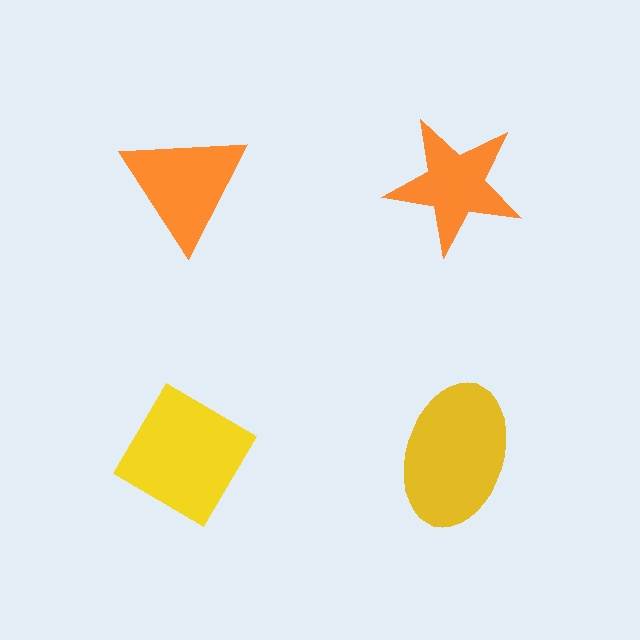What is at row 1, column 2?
An orange star.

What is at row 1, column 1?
An orange triangle.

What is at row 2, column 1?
A yellow diamond.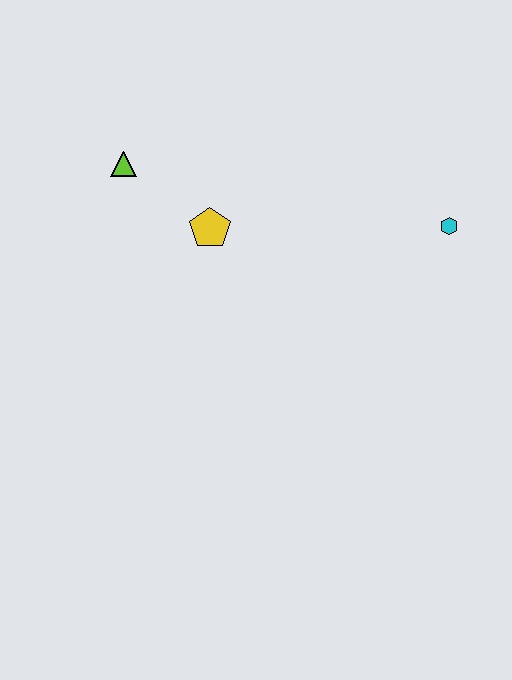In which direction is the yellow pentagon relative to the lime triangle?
The yellow pentagon is to the right of the lime triangle.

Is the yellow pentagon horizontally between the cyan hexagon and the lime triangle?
Yes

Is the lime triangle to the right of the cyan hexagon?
No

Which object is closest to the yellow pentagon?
The lime triangle is closest to the yellow pentagon.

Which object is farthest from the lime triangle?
The cyan hexagon is farthest from the lime triangle.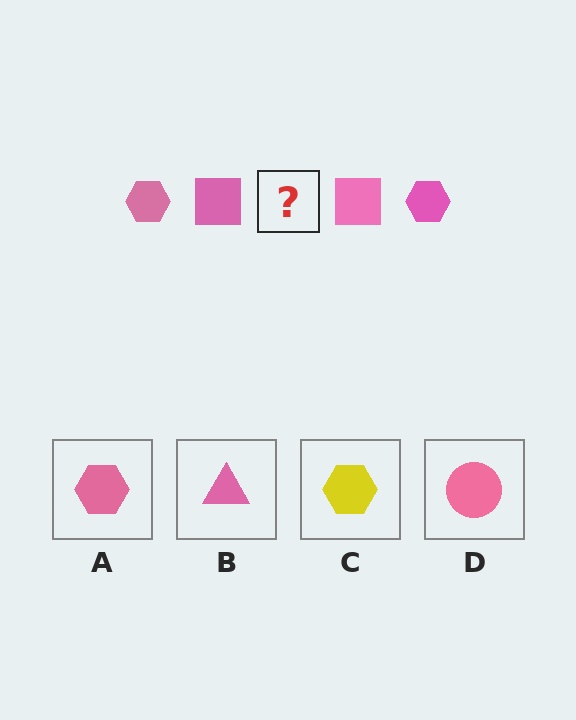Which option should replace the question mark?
Option A.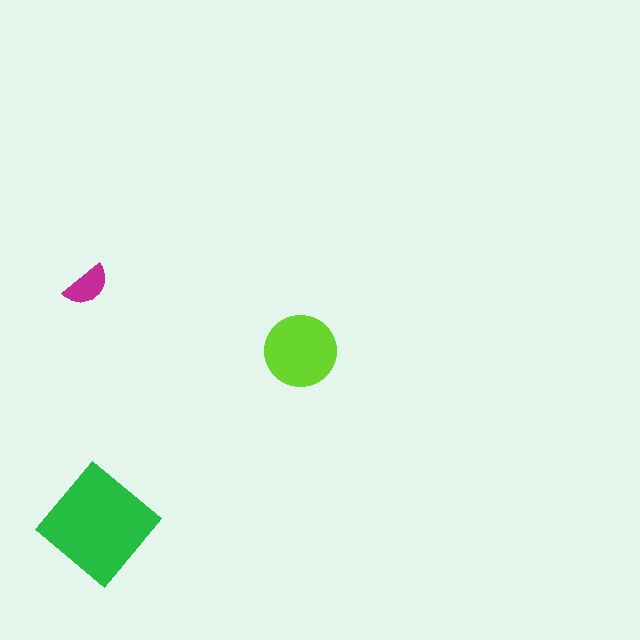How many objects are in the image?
There are 3 objects in the image.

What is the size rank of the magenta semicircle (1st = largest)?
3rd.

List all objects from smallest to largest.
The magenta semicircle, the lime circle, the green diamond.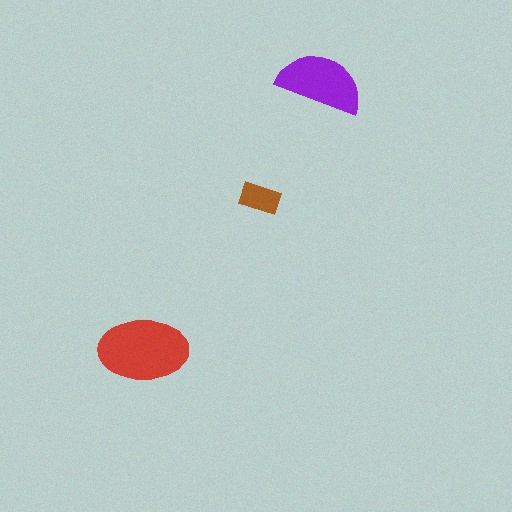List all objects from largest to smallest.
The red ellipse, the purple semicircle, the brown rectangle.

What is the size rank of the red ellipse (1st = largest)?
1st.